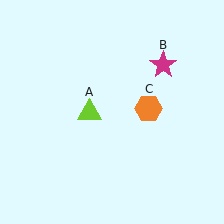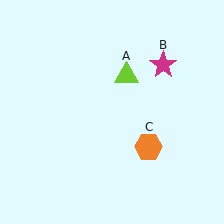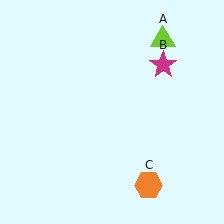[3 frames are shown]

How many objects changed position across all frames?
2 objects changed position: lime triangle (object A), orange hexagon (object C).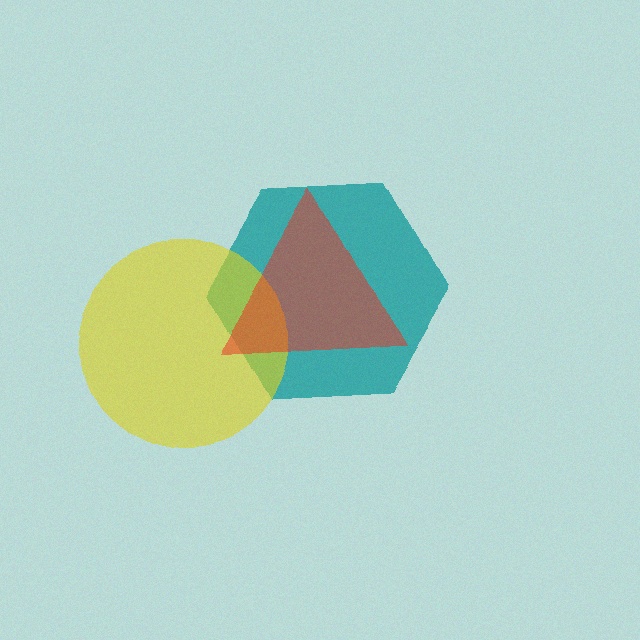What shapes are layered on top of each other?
The layered shapes are: a teal hexagon, a yellow circle, a red triangle.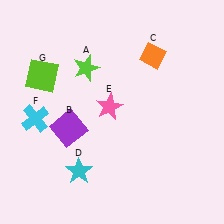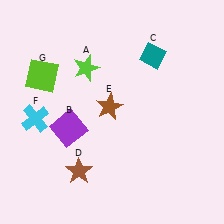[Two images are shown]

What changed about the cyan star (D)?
In Image 1, D is cyan. In Image 2, it changed to brown.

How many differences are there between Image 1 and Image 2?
There are 3 differences between the two images.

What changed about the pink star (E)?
In Image 1, E is pink. In Image 2, it changed to brown.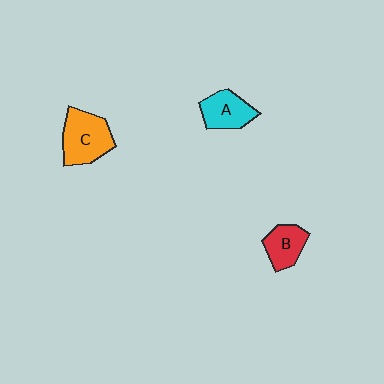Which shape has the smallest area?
Shape B (red).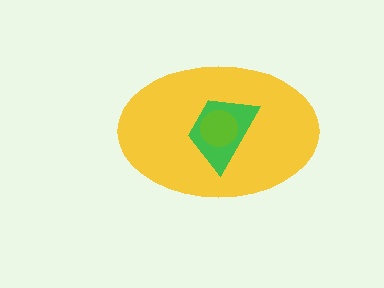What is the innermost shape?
The lime circle.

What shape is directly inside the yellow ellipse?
The green trapezoid.